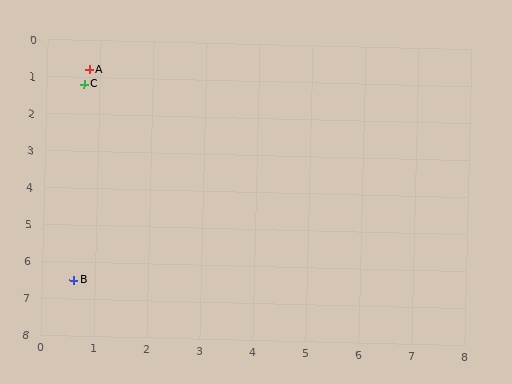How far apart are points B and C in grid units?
Points B and C are about 5.3 grid units apart.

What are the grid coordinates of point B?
Point B is at approximately (0.6, 6.5).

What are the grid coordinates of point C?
Point C is at approximately (0.7, 1.2).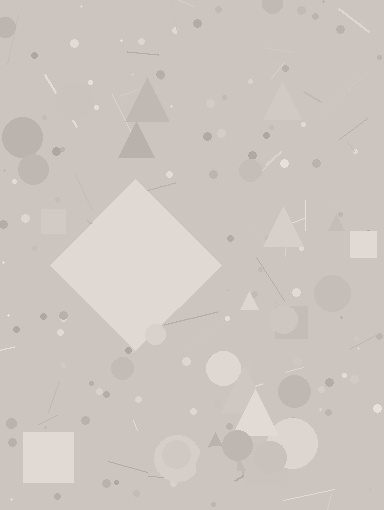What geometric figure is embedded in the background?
A diamond is embedded in the background.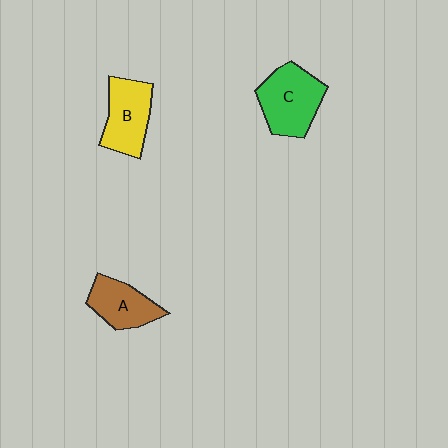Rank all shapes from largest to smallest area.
From largest to smallest: C (green), B (yellow), A (brown).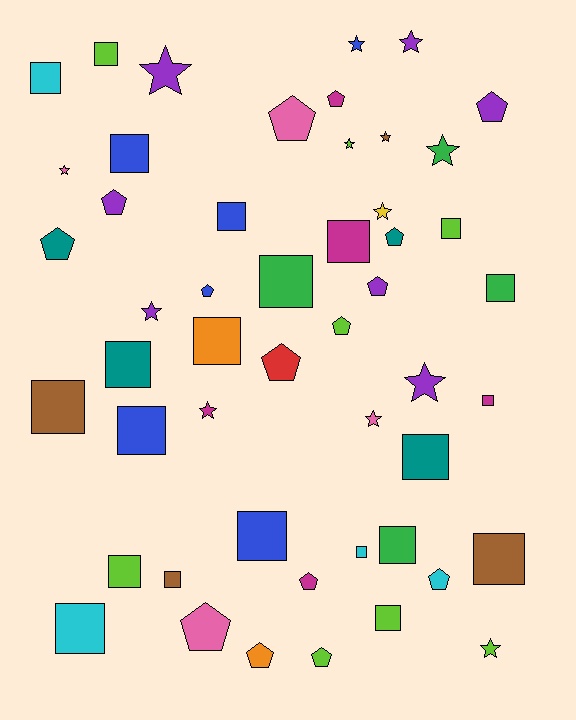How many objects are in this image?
There are 50 objects.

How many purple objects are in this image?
There are 7 purple objects.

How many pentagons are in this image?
There are 15 pentagons.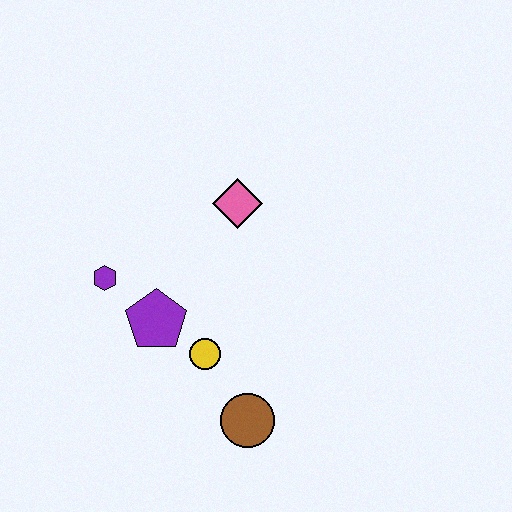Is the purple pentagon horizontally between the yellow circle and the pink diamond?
No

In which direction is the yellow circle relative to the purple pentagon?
The yellow circle is to the right of the purple pentagon.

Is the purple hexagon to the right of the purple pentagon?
No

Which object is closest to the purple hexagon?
The purple pentagon is closest to the purple hexagon.